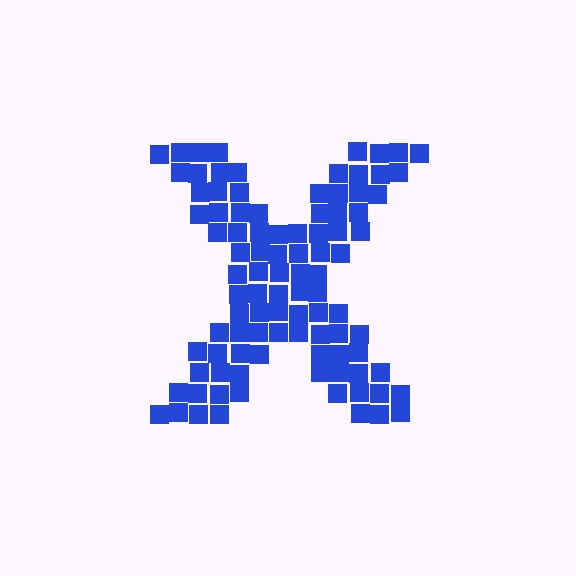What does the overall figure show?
The overall figure shows the letter X.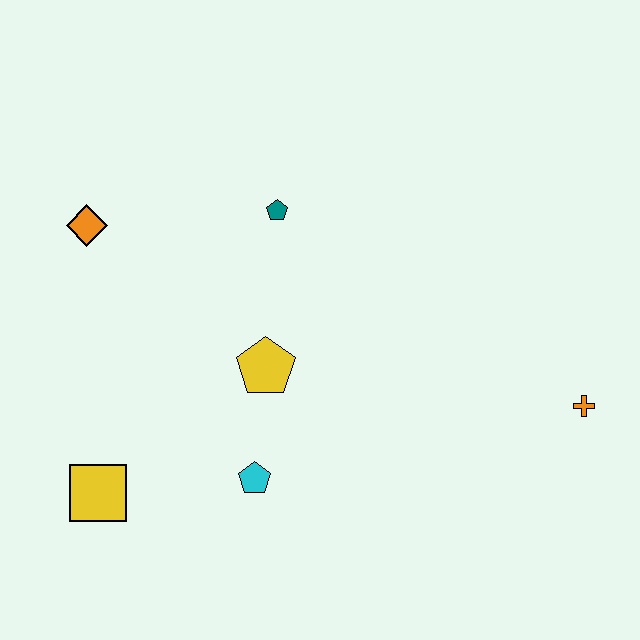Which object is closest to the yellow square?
The cyan pentagon is closest to the yellow square.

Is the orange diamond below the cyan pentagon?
No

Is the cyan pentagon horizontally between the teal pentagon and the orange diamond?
Yes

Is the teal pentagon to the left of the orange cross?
Yes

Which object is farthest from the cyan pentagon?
The orange cross is farthest from the cyan pentagon.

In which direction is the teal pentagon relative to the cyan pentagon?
The teal pentagon is above the cyan pentagon.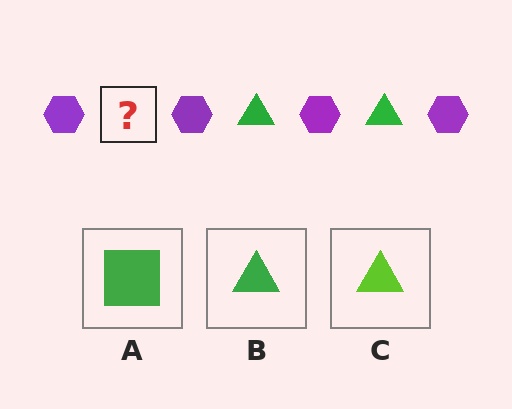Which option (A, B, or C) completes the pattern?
B.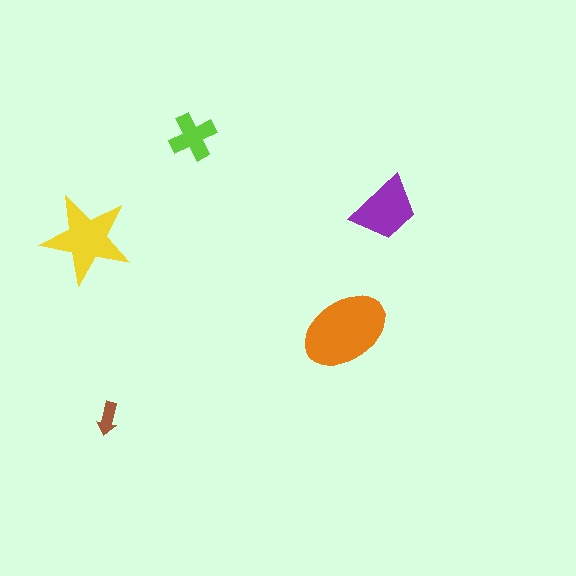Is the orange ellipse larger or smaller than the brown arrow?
Larger.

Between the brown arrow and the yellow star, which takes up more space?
The yellow star.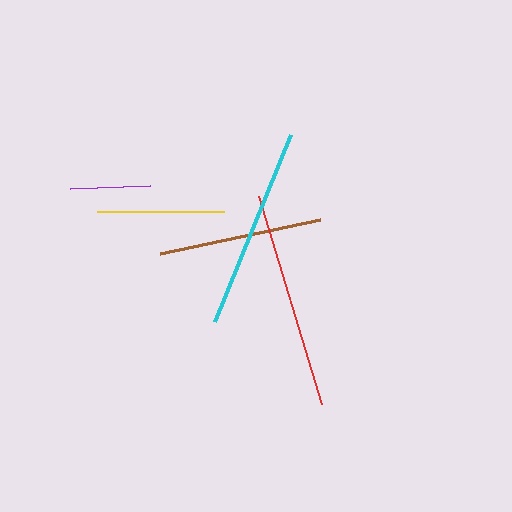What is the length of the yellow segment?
The yellow segment is approximately 127 pixels long.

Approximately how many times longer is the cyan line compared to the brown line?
The cyan line is approximately 1.2 times the length of the brown line.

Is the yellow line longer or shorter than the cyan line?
The cyan line is longer than the yellow line.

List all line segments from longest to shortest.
From longest to shortest: red, cyan, brown, yellow, purple.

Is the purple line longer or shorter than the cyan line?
The cyan line is longer than the purple line.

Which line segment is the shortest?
The purple line is the shortest at approximately 80 pixels.